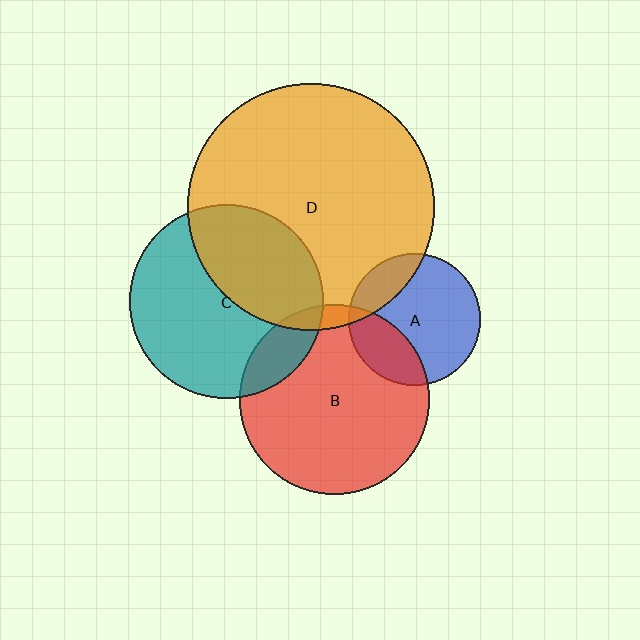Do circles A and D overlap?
Yes.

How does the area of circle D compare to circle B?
Approximately 1.7 times.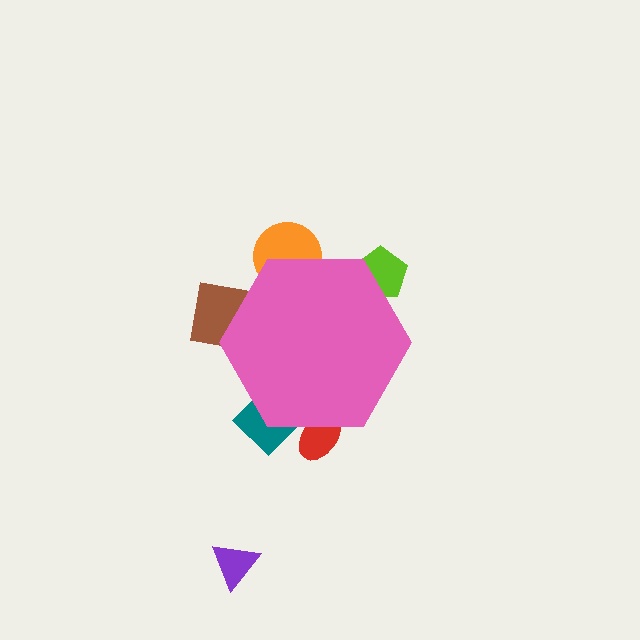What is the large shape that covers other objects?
A pink hexagon.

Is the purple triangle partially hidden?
No, the purple triangle is fully visible.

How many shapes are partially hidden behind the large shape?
5 shapes are partially hidden.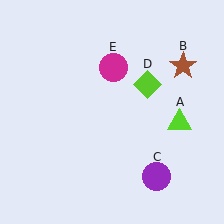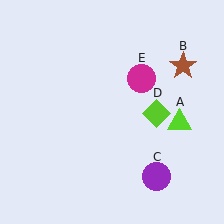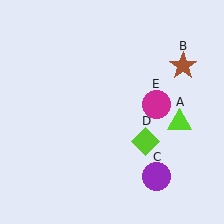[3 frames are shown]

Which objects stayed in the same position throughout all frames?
Lime triangle (object A) and brown star (object B) and purple circle (object C) remained stationary.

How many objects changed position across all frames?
2 objects changed position: lime diamond (object D), magenta circle (object E).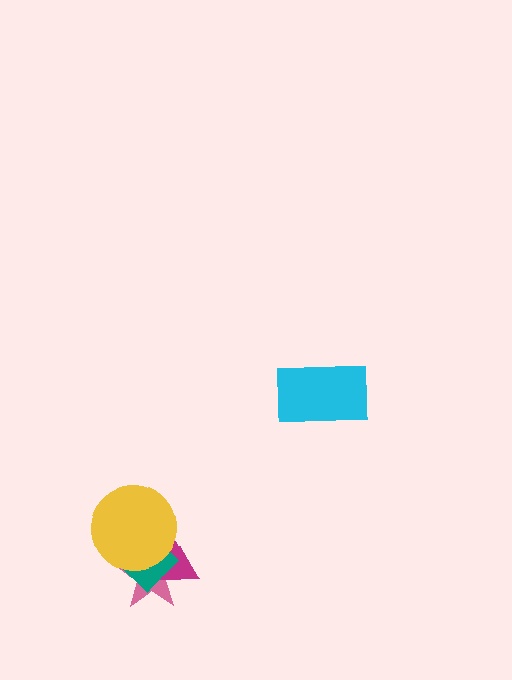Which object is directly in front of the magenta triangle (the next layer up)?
The teal diamond is directly in front of the magenta triangle.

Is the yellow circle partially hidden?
No, no other shape covers it.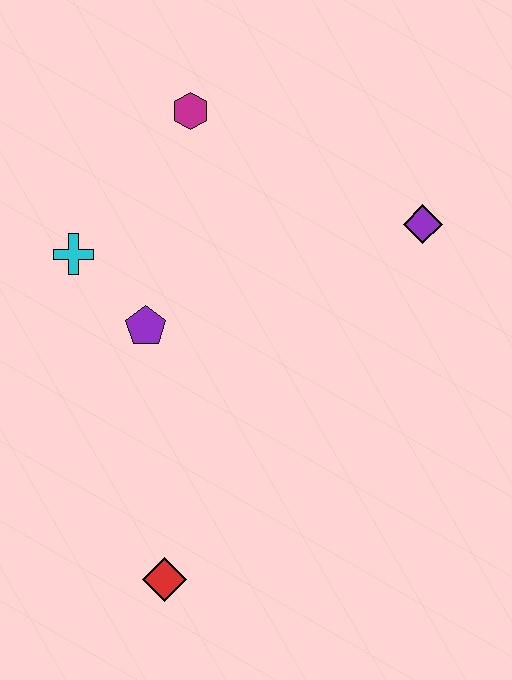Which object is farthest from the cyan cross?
The purple diamond is farthest from the cyan cross.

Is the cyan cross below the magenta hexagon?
Yes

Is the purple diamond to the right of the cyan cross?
Yes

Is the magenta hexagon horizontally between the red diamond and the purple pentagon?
No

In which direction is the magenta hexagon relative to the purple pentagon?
The magenta hexagon is above the purple pentagon.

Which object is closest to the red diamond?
The purple pentagon is closest to the red diamond.